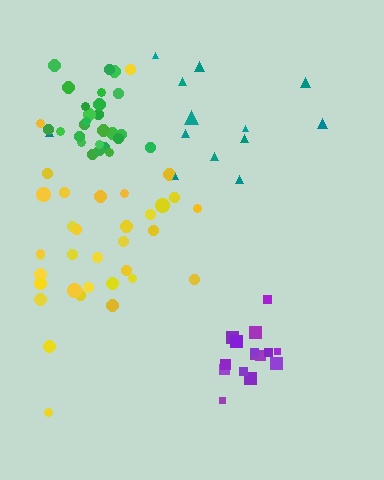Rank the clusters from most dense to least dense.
green, purple, yellow, teal.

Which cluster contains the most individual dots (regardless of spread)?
Yellow (34).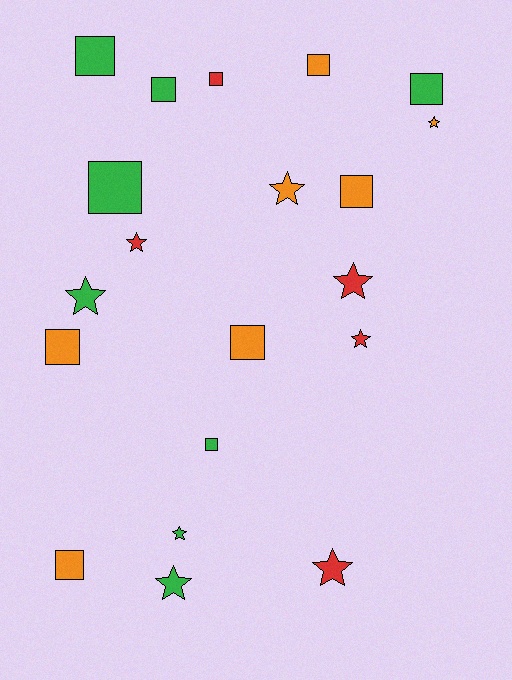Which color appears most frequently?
Green, with 8 objects.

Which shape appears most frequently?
Square, with 11 objects.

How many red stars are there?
There are 4 red stars.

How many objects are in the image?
There are 20 objects.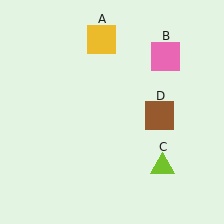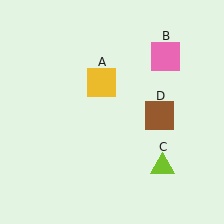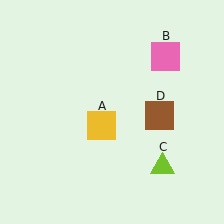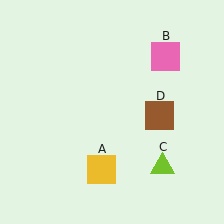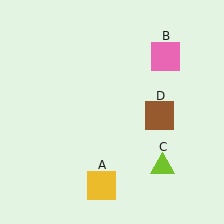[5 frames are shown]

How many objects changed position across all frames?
1 object changed position: yellow square (object A).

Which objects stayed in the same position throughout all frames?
Pink square (object B) and lime triangle (object C) and brown square (object D) remained stationary.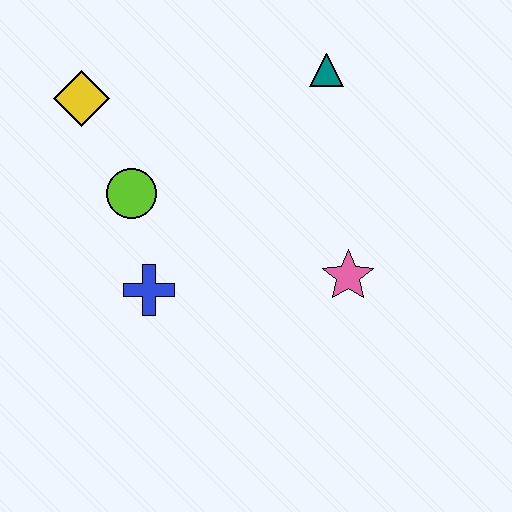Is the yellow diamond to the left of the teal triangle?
Yes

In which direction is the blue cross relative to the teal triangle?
The blue cross is below the teal triangle.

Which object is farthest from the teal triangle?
The blue cross is farthest from the teal triangle.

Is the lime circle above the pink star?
Yes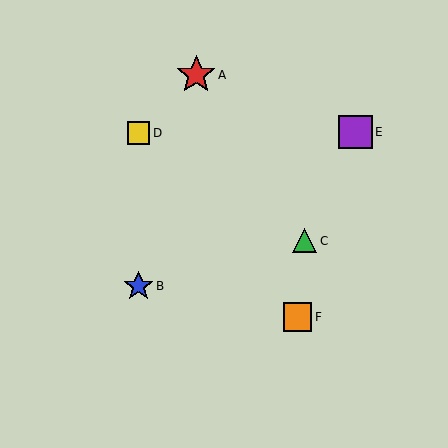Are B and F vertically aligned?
No, B is at x≈138 and F is at x≈297.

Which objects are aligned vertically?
Objects B, D are aligned vertically.